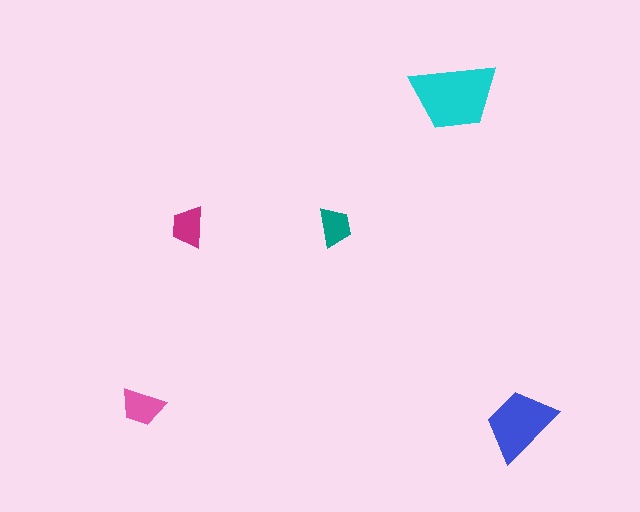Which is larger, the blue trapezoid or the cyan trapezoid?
The cyan one.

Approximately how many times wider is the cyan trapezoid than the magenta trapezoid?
About 2 times wider.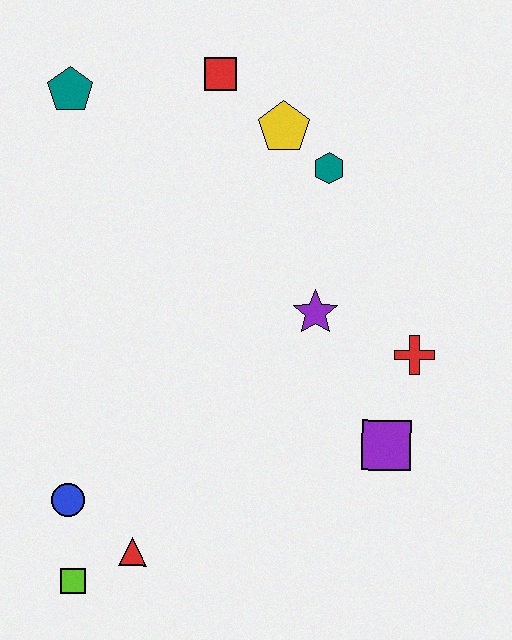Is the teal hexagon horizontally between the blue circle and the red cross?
Yes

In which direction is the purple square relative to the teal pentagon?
The purple square is below the teal pentagon.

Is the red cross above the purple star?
No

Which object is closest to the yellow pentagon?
The teal hexagon is closest to the yellow pentagon.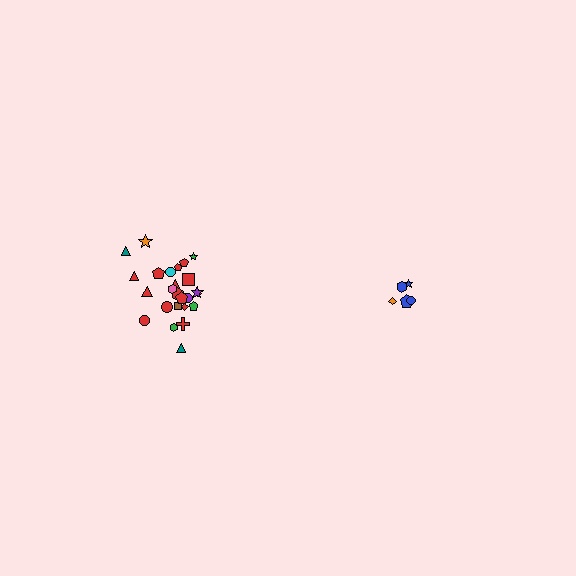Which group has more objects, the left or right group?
The left group.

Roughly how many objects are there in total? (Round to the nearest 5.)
Roughly 30 objects in total.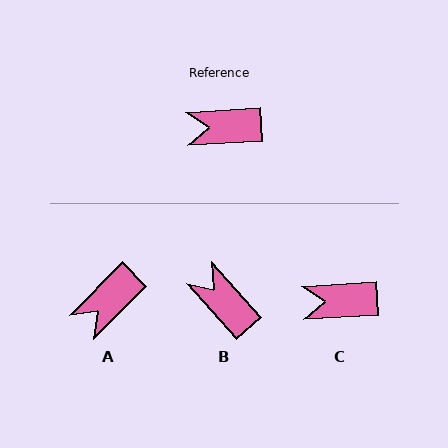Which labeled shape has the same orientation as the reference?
C.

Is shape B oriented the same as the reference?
No, it is off by about 52 degrees.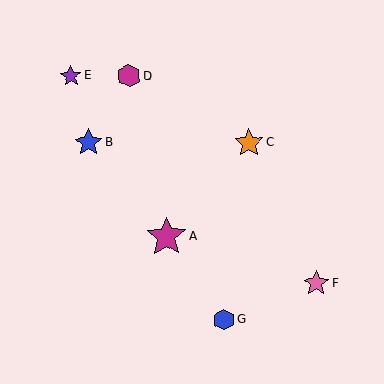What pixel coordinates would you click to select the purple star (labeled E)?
Click at (71, 76) to select the purple star E.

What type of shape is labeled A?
Shape A is a magenta star.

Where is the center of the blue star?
The center of the blue star is at (88, 143).